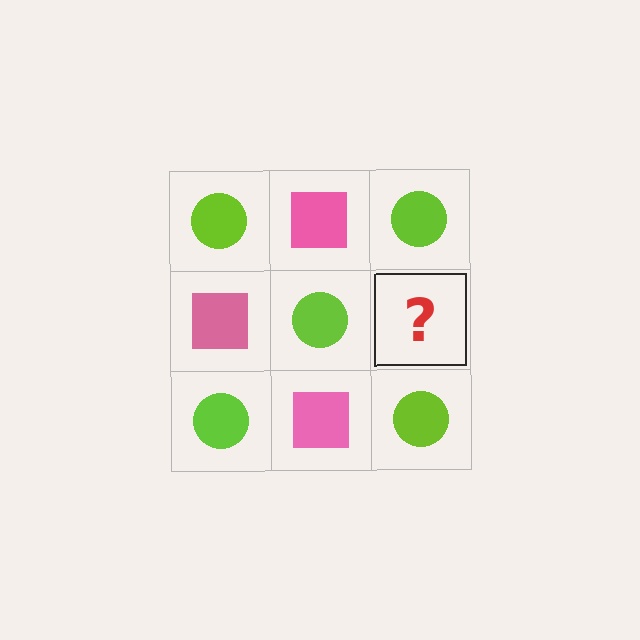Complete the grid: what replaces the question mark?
The question mark should be replaced with a pink square.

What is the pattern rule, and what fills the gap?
The rule is that it alternates lime circle and pink square in a checkerboard pattern. The gap should be filled with a pink square.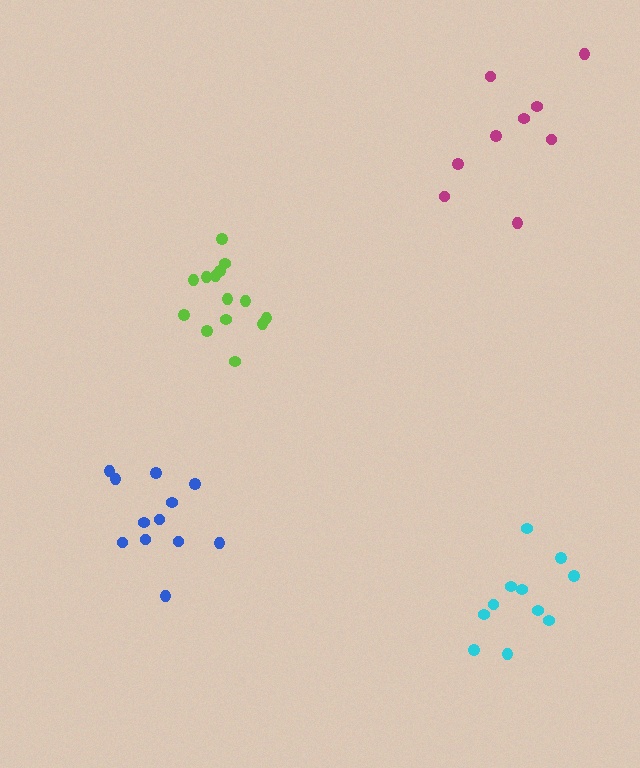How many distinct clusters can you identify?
There are 4 distinct clusters.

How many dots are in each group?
Group 1: 9 dots, Group 2: 12 dots, Group 3: 11 dots, Group 4: 14 dots (46 total).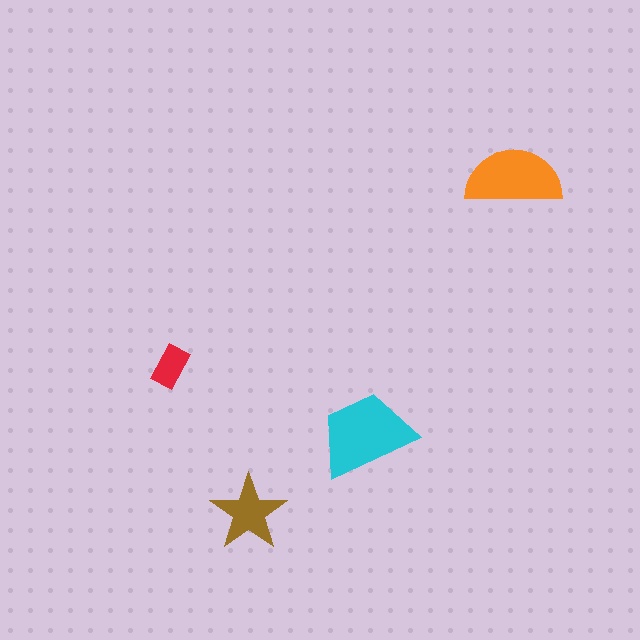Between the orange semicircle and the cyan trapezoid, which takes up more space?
The cyan trapezoid.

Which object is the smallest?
The red rectangle.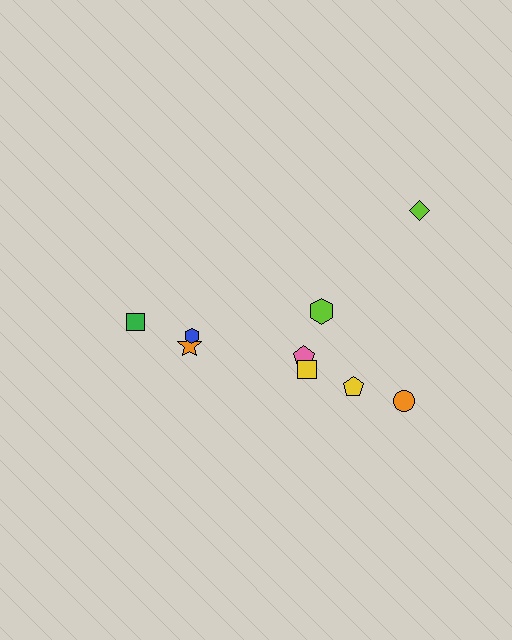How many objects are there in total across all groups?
There are 9 objects.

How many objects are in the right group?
There are 6 objects.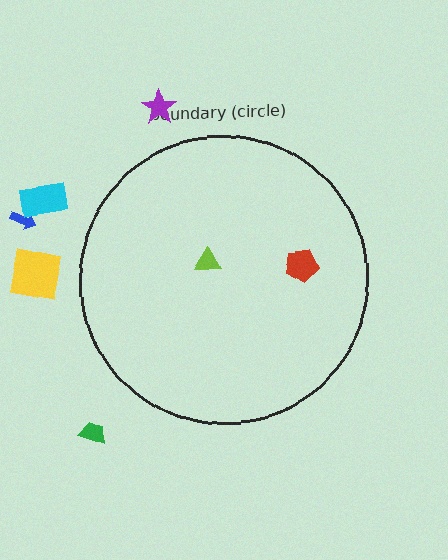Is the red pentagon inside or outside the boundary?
Inside.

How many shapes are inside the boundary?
2 inside, 5 outside.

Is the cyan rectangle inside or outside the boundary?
Outside.